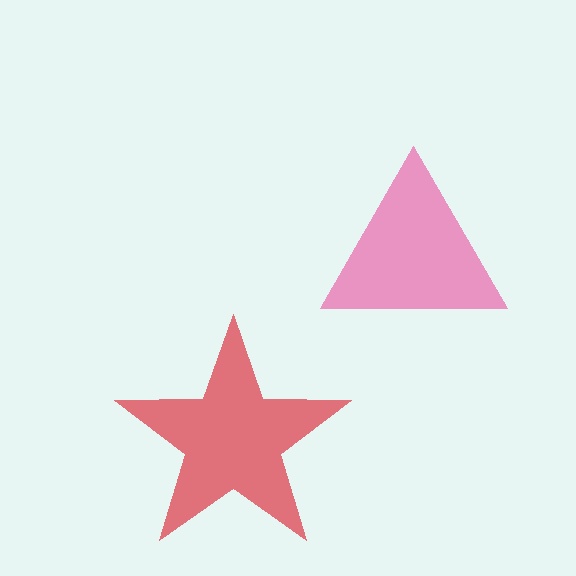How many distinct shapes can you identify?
There are 2 distinct shapes: a red star, a pink triangle.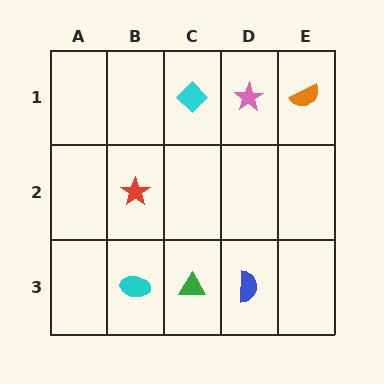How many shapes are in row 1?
3 shapes.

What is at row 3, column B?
A cyan ellipse.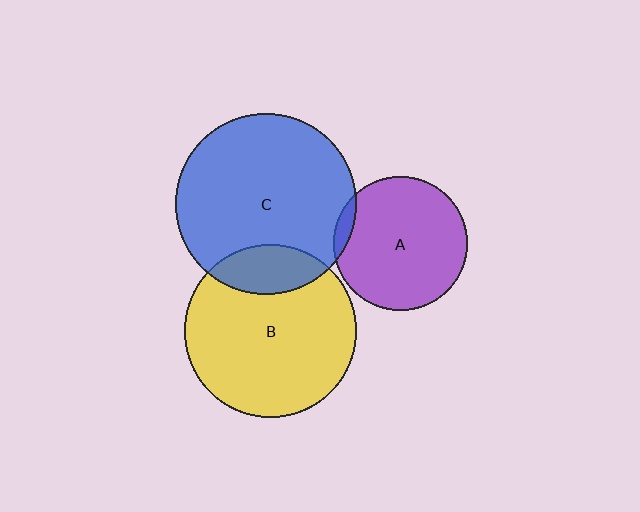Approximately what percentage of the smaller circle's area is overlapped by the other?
Approximately 20%.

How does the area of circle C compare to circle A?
Approximately 1.8 times.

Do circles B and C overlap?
Yes.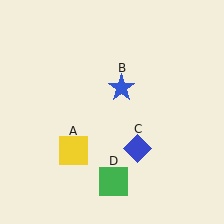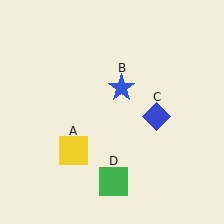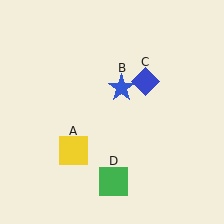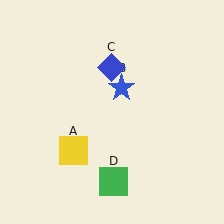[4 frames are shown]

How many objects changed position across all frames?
1 object changed position: blue diamond (object C).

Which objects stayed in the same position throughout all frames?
Yellow square (object A) and blue star (object B) and green square (object D) remained stationary.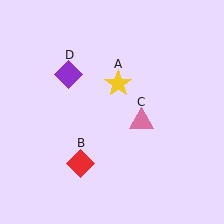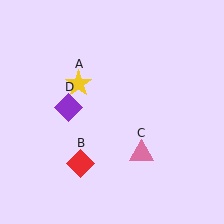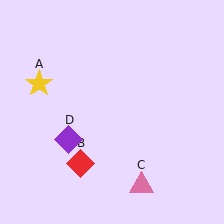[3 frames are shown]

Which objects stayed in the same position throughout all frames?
Red diamond (object B) remained stationary.